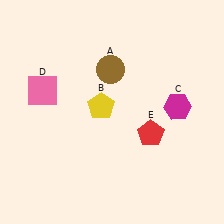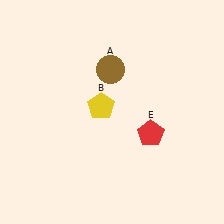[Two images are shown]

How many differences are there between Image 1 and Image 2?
There are 2 differences between the two images.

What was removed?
The pink square (D), the magenta hexagon (C) were removed in Image 2.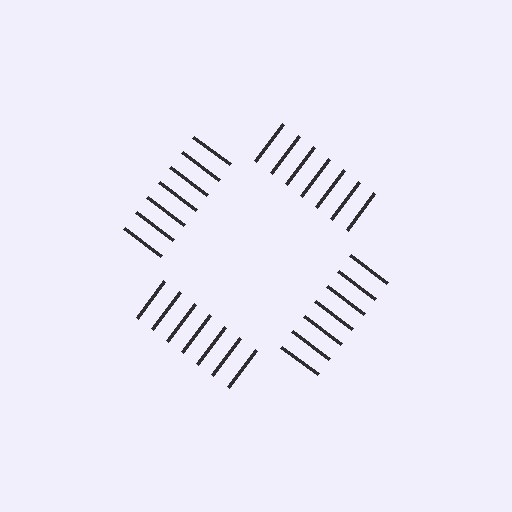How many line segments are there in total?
28 — 7 along each of the 4 edges.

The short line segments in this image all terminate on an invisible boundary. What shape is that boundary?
An illusory square — the line segments terminate on its edges but no continuous stroke is drawn.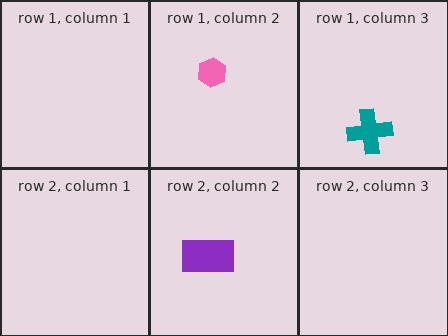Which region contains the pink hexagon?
The row 1, column 2 region.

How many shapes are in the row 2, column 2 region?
1.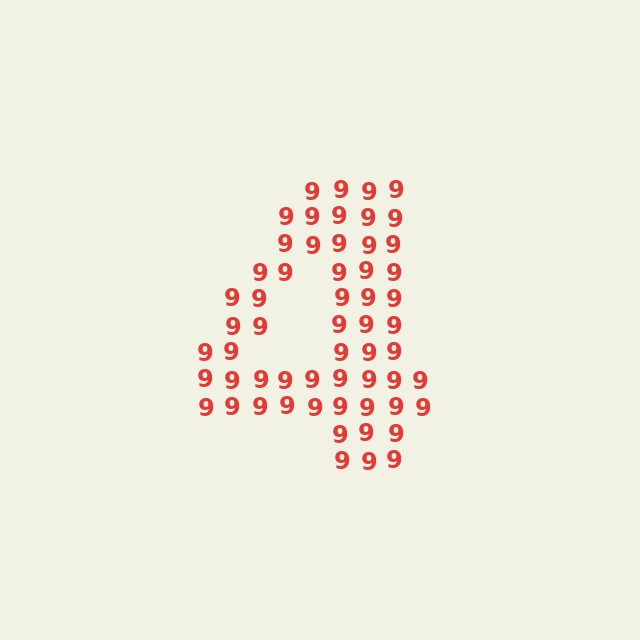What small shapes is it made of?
It is made of small digit 9's.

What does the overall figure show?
The overall figure shows the digit 4.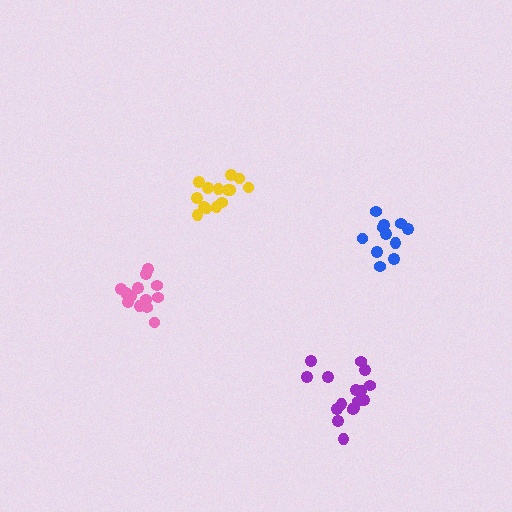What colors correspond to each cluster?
The clusters are colored: purple, pink, yellow, blue.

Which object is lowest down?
The purple cluster is bottommost.